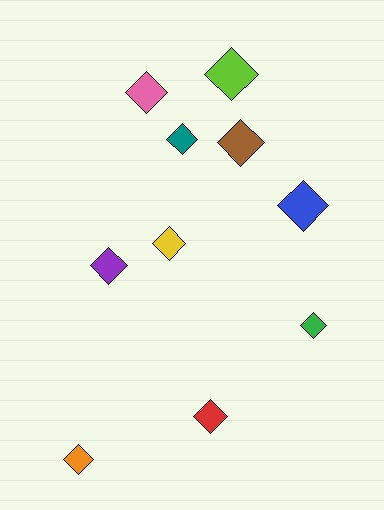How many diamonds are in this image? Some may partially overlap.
There are 10 diamonds.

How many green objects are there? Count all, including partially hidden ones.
There is 1 green object.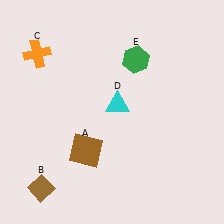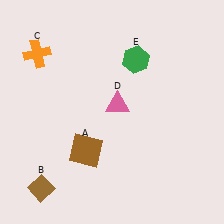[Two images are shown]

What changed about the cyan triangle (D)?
In Image 1, D is cyan. In Image 2, it changed to pink.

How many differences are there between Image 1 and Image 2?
There is 1 difference between the two images.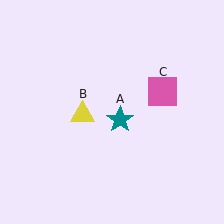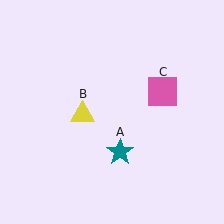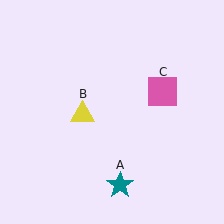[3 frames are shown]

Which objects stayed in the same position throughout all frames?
Yellow triangle (object B) and pink square (object C) remained stationary.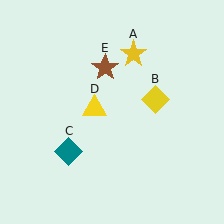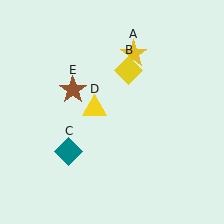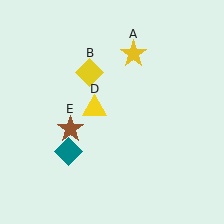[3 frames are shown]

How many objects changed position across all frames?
2 objects changed position: yellow diamond (object B), brown star (object E).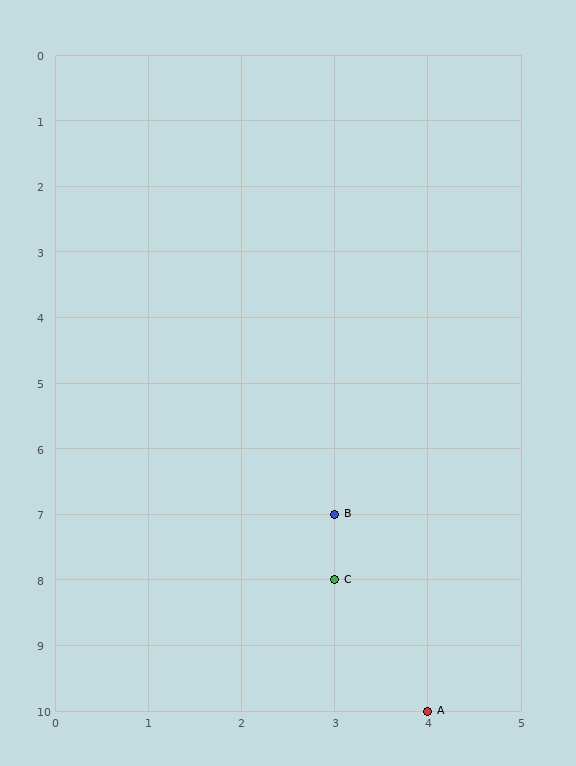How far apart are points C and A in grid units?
Points C and A are 1 column and 2 rows apart (about 2.2 grid units diagonally).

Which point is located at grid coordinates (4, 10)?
Point A is at (4, 10).